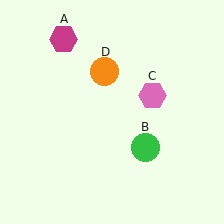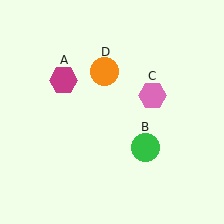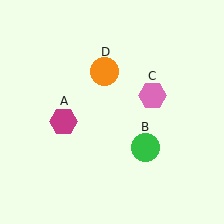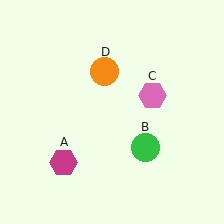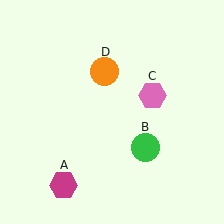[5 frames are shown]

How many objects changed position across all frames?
1 object changed position: magenta hexagon (object A).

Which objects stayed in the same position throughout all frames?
Green circle (object B) and pink hexagon (object C) and orange circle (object D) remained stationary.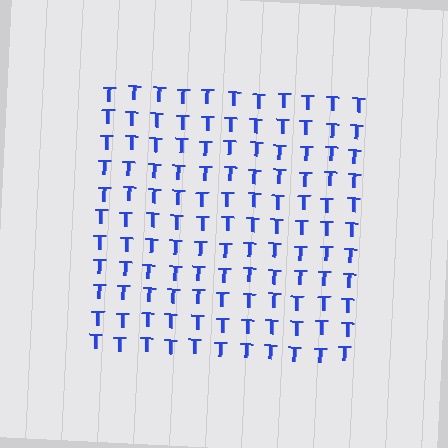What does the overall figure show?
The overall figure shows a square.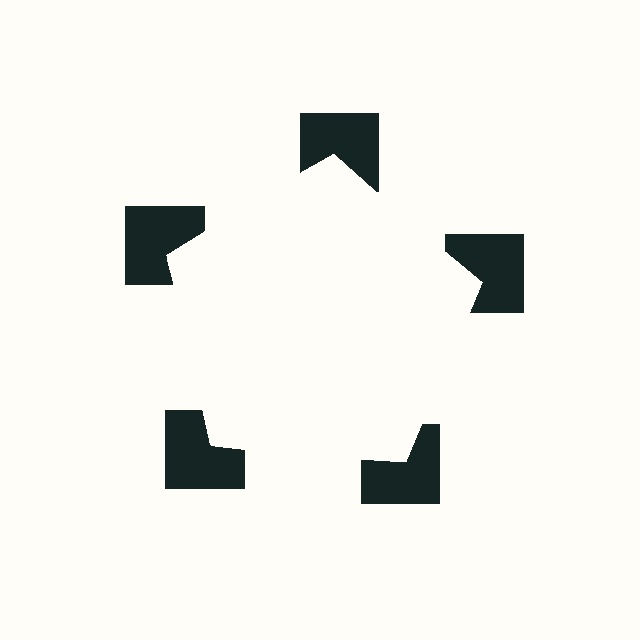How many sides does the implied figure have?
5 sides.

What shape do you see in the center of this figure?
An illusory pentagon — its edges are inferred from the aligned wedge cuts in the notched squares, not physically drawn.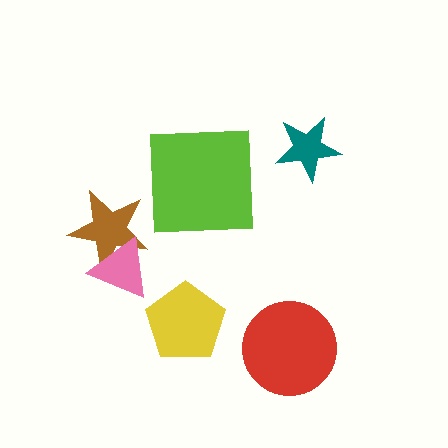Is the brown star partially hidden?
Yes, it is partially covered by another shape.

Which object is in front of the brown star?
The pink triangle is in front of the brown star.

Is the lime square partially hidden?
No, no other shape covers it.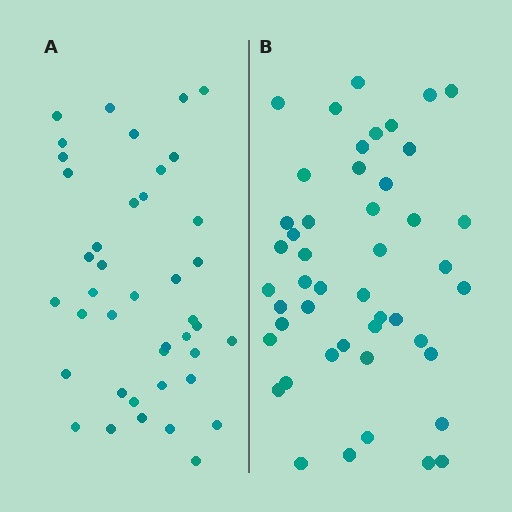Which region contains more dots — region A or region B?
Region B (the right region) has more dots.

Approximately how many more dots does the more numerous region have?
Region B has about 6 more dots than region A.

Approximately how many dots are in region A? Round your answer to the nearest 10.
About 40 dots. (The exact count is 41, which rounds to 40.)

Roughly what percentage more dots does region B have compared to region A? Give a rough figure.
About 15% more.